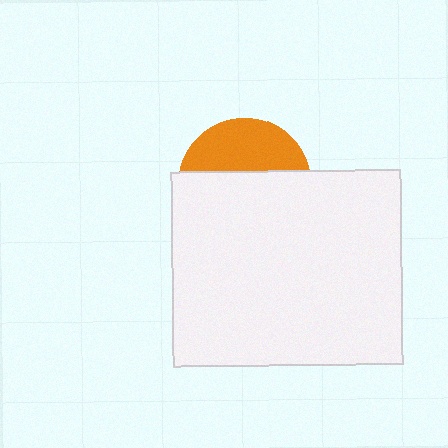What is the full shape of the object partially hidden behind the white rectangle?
The partially hidden object is an orange circle.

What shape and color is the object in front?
The object in front is a white rectangle.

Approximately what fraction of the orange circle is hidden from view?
Roughly 62% of the orange circle is hidden behind the white rectangle.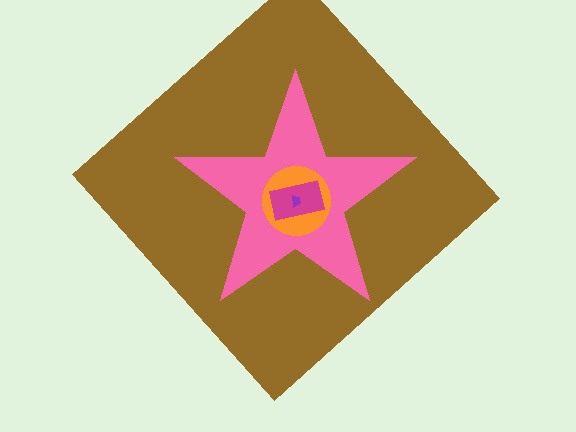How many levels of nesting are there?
5.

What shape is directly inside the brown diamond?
The pink star.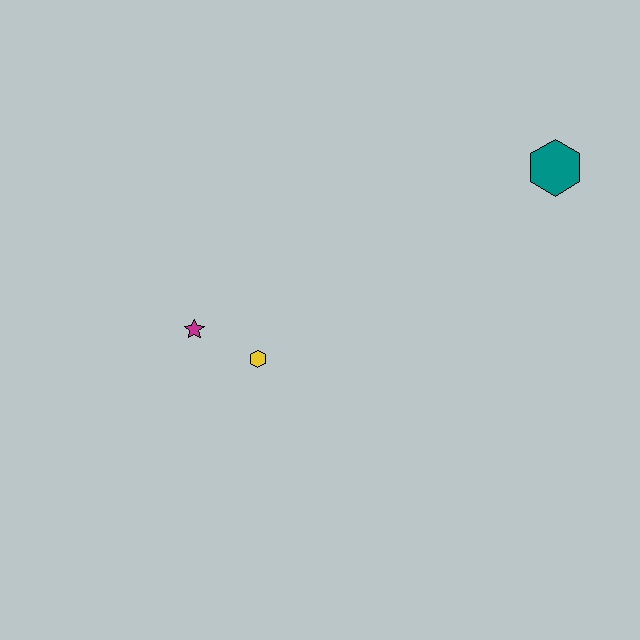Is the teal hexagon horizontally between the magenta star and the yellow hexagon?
No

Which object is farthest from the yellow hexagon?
The teal hexagon is farthest from the yellow hexagon.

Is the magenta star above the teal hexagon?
No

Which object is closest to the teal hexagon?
The yellow hexagon is closest to the teal hexagon.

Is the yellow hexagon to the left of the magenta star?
No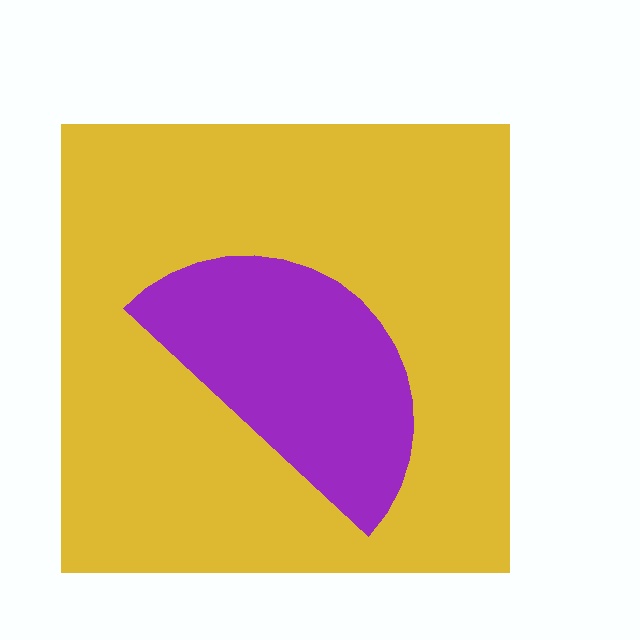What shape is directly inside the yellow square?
The purple semicircle.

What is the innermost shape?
The purple semicircle.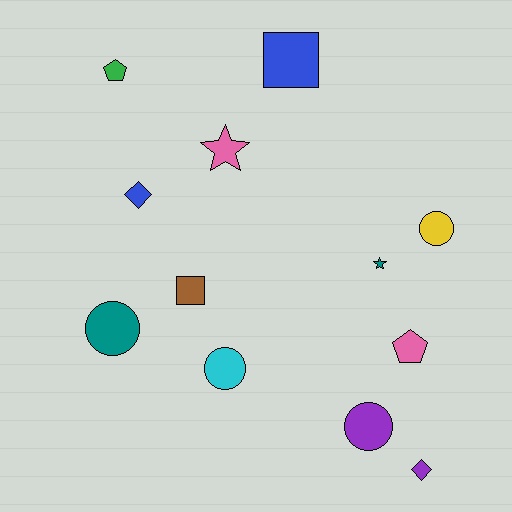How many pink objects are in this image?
There are 2 pink objects.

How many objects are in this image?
There are 12 objects.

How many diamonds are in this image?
There are 2 diamonds.